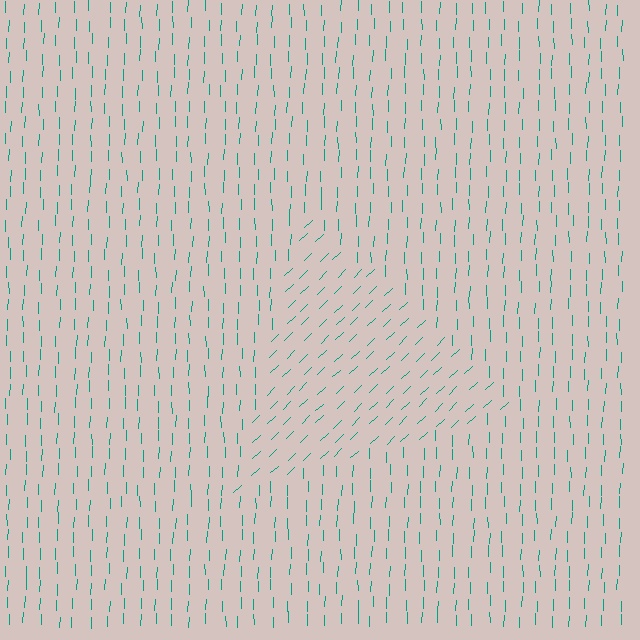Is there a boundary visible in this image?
Yes, there is a texture boundary formed by a change in line orientation.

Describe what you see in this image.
The image is filled with small teal line segments. A triangle region in the image has lines oriented differently from the surrounding lines, creating a visible texture boundary.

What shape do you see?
I see a triangle.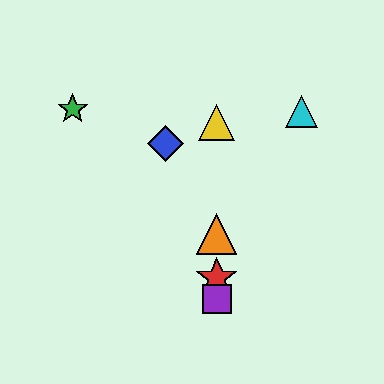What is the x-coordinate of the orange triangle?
The orange triangle is at x≈217.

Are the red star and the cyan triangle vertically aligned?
No, the red star is at x≈217 and the cyan triangle is at x≈302.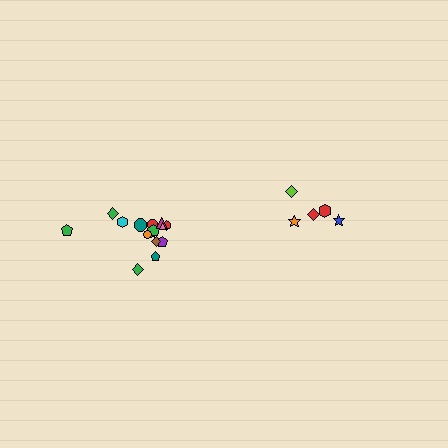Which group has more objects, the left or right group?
The left group.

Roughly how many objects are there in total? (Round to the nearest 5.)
Roughly 20 objects in total.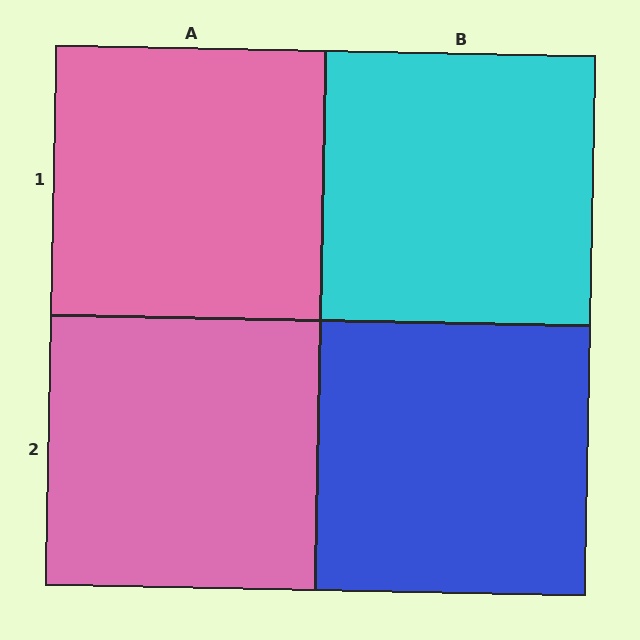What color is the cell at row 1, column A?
Pink.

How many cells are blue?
1 cell is blue.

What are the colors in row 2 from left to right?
Pink, blue.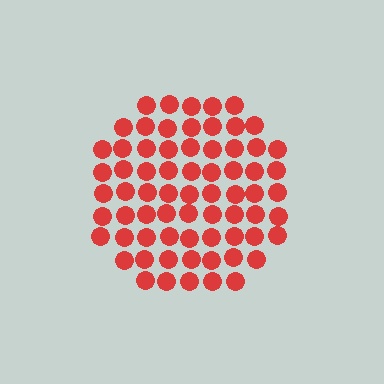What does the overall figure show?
The overall figure shows a circle.